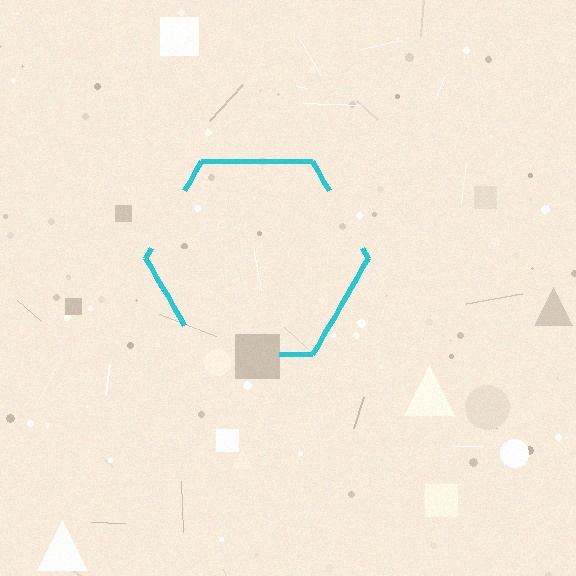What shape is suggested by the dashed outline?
The dashed outline suggests a hexagon.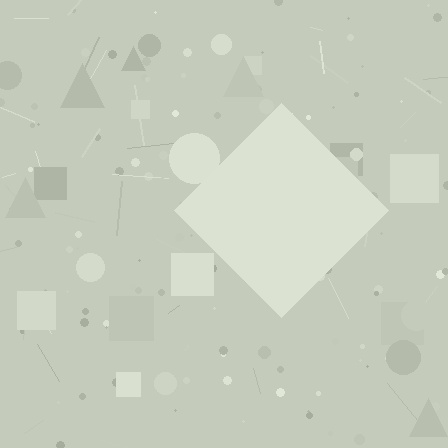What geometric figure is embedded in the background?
A diamond is embedded in the background.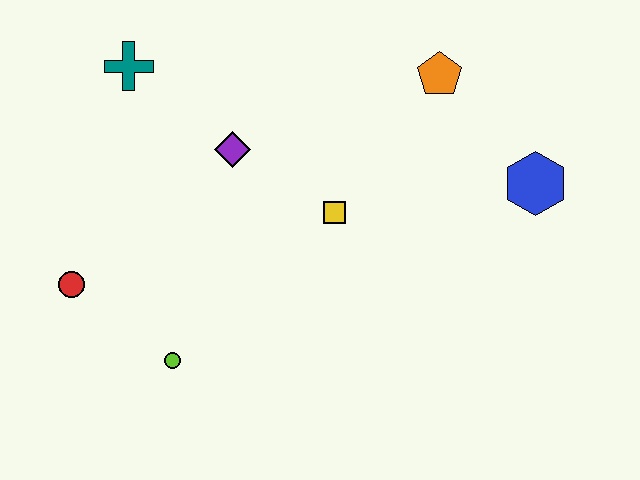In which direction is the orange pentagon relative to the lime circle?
The orange pentagon is above the lime circle.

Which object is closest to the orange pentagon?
The blue hexagon is closest to the orange pentagon.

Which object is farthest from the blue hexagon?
The red circle is farthest from the blue hexagon.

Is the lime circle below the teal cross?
Yes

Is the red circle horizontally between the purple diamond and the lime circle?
No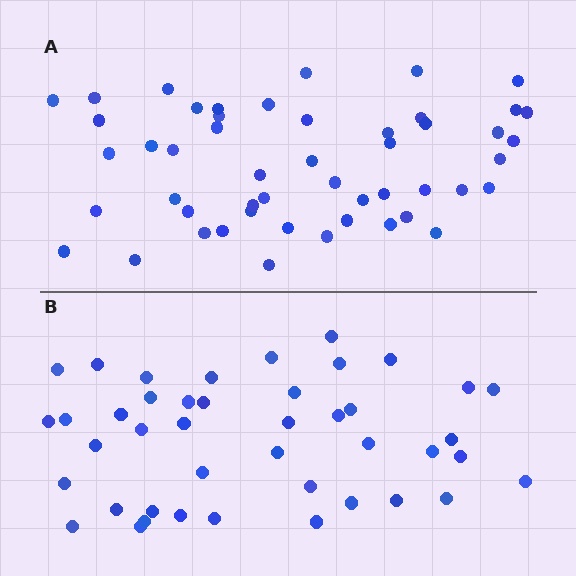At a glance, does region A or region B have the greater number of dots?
Region A (the top region) has more dots.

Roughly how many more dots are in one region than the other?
Region A has roughly 8 or so more dots than region B.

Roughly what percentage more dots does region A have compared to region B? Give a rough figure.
About 15% more.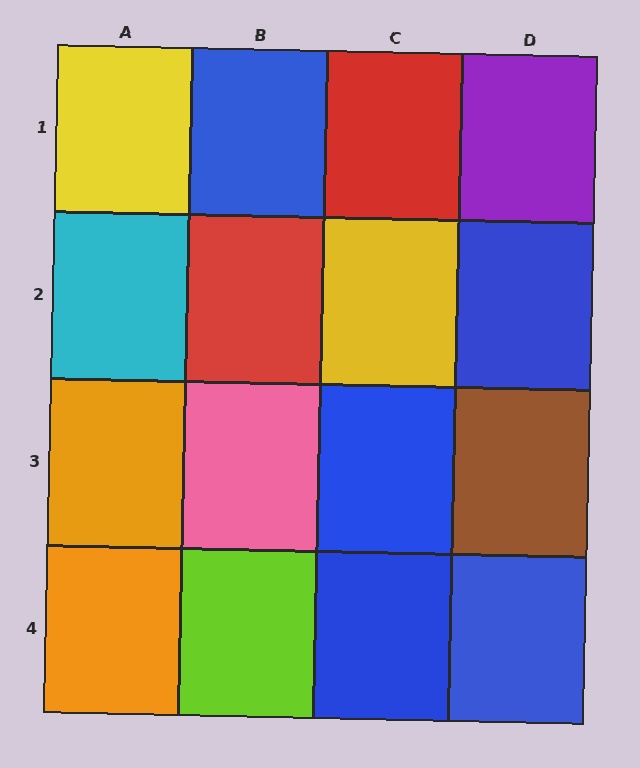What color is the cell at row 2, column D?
Blue.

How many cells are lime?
1 cell is lime.